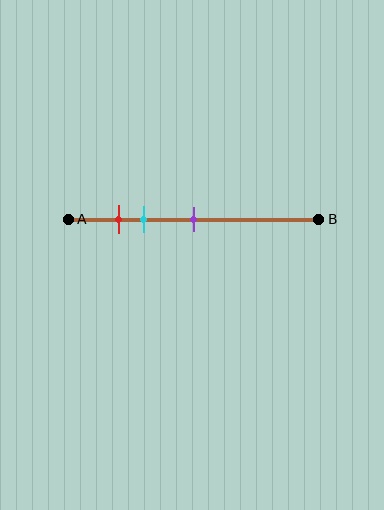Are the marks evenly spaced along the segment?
No, the marks are not evenly spaced.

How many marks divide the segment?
There are 3 marks dividing the segment.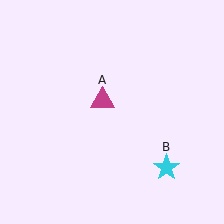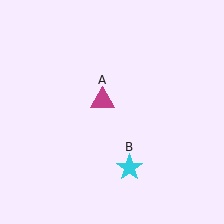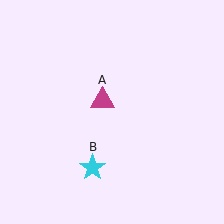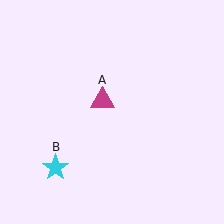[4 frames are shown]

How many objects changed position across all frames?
1 object changed position: cyan star (object B).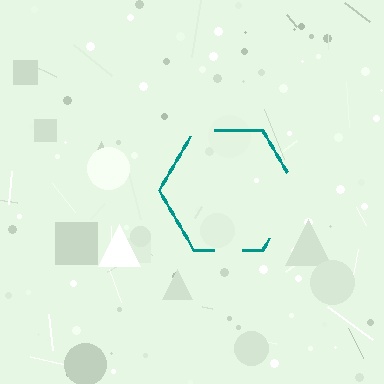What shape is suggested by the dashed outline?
The dashed outline suggests a hexagon.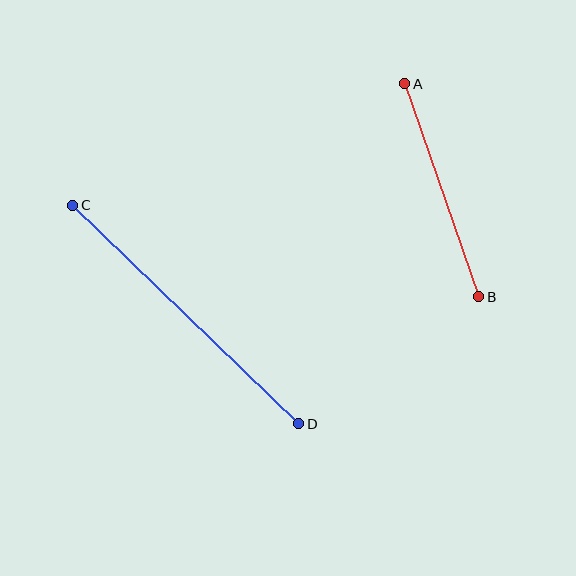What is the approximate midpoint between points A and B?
The midpoint is at approximately (442, 190) pixels.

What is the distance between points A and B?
The distance is approximately 226 pixels.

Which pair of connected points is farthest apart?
Points C and D are farthest apart.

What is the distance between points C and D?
The distance is approximately 314 pixels.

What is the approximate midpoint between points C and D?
The midpoint is at approximately (186, 314) pixels.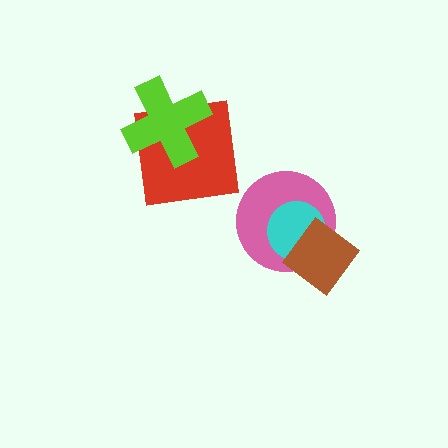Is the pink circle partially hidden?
Yes, it is partially covered by another shape.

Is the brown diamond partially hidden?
No, no other shape covers it.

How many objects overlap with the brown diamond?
2 objects overlap with the brown diamond.